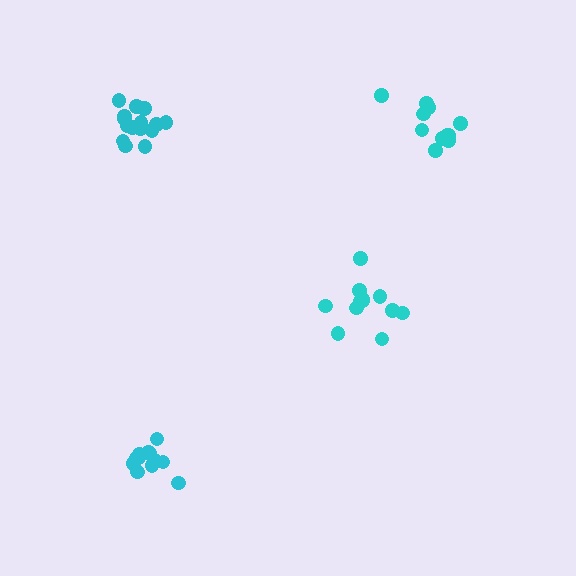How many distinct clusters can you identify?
There are 4 distinct clusters.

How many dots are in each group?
Group 1: 13 dots, Group 2: 13 dots, Group 3: 16 dots, Group 4: 11 dots (53 total).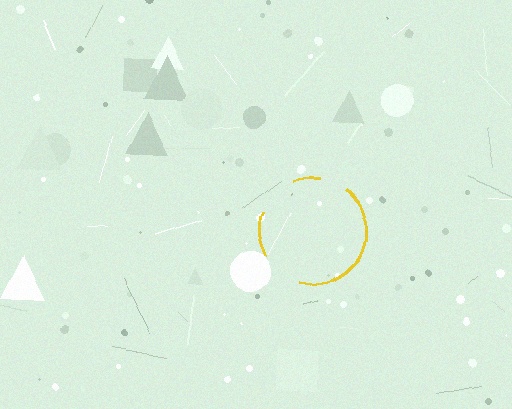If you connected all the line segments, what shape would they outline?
They would outline a circle.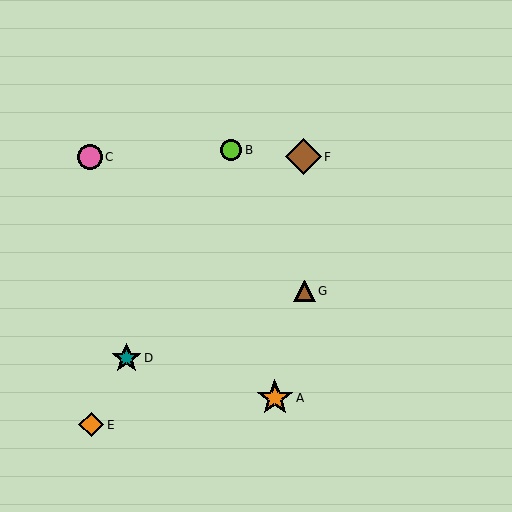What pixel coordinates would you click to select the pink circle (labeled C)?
Click at (90, 157) to select the pink circle C.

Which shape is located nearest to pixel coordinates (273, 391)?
The orange star (labeled A) at (275, 398) is nearest to that location.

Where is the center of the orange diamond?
The center of the orange diamond is at (91, 425).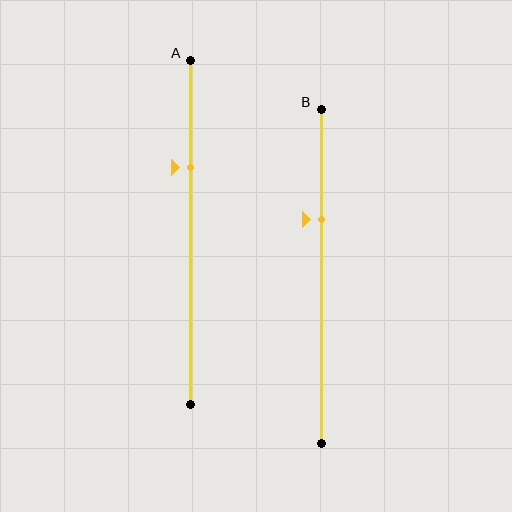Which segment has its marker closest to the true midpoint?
Segment B has its marker closest to the true midpoint.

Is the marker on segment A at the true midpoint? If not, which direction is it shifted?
No, the marker on segment A is shifted upward by about 19% of the segment length.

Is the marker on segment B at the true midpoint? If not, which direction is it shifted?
No, the marker on segment B is shifted upward by about 17% of the segment length.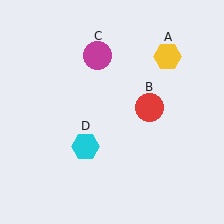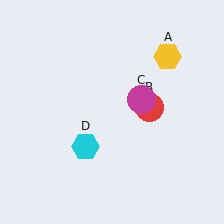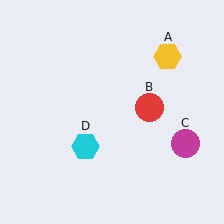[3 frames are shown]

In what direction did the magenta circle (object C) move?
The magenta circle (object C) moved down and to the right.